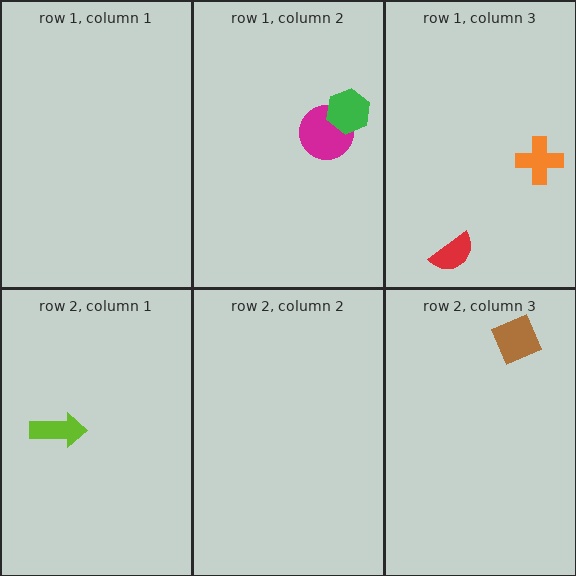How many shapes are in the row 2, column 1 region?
1.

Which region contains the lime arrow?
The row 2, column 1 region.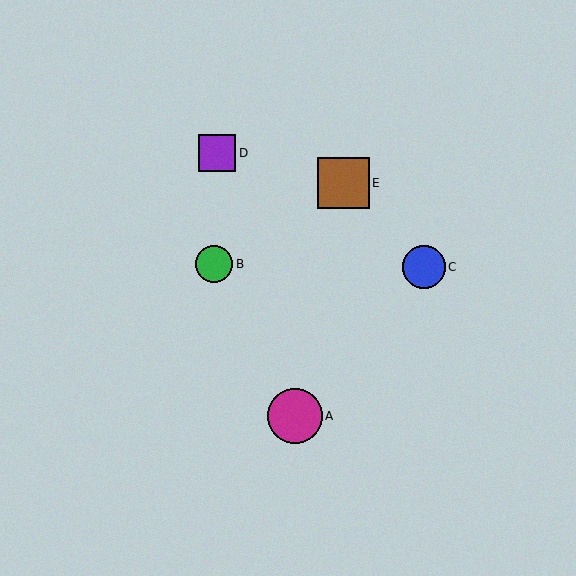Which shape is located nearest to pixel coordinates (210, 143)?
The purple square (labeled D) at (217, 153) is nearest to that location.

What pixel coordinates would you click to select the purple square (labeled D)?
Click at (217, 153) to select the purple square D.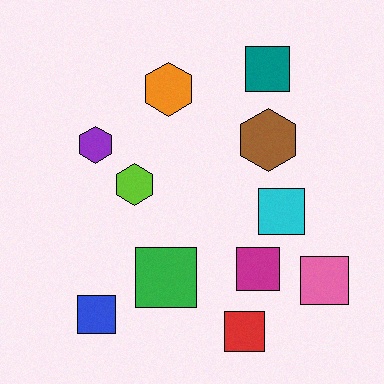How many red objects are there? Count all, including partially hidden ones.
There is 1 red object.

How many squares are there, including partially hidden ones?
There are 7 squares.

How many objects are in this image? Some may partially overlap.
There are 11 objects.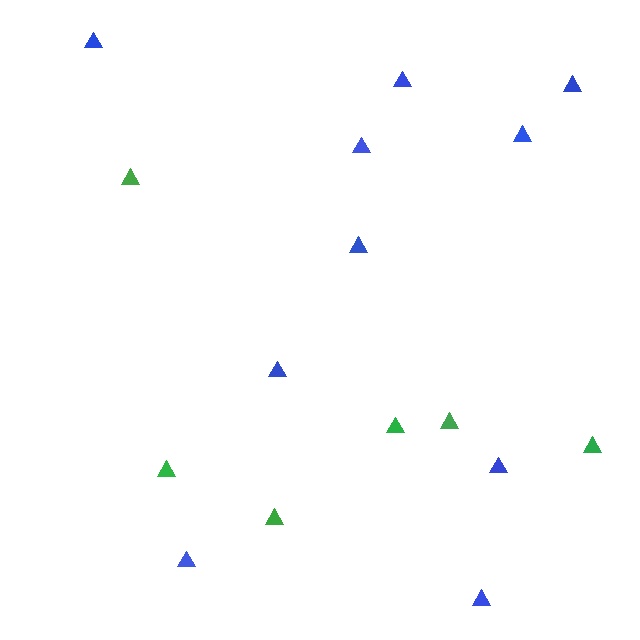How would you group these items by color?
There are 2 groups: one group of blue triangles (10) and one group of green triangles (6).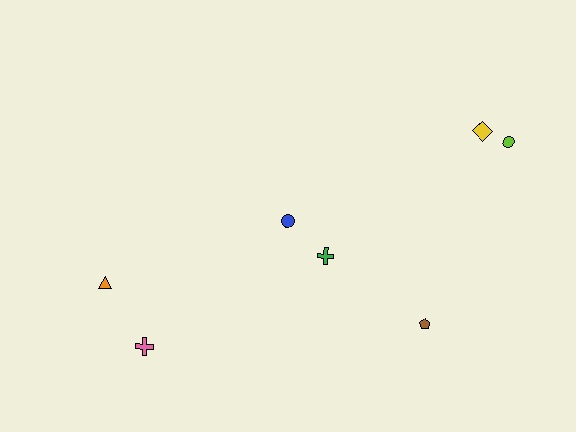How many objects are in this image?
There are 7 objects.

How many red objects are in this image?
There are no red objects.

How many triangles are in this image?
There is 1 triangle.